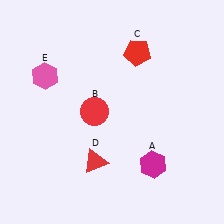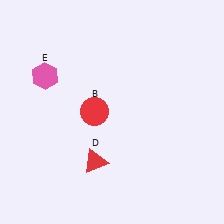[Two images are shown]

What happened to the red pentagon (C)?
The red pentagon (C) was removed in Image 2. It was in the top-right area of Image 1.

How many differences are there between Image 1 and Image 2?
There are 2 differences between the two images.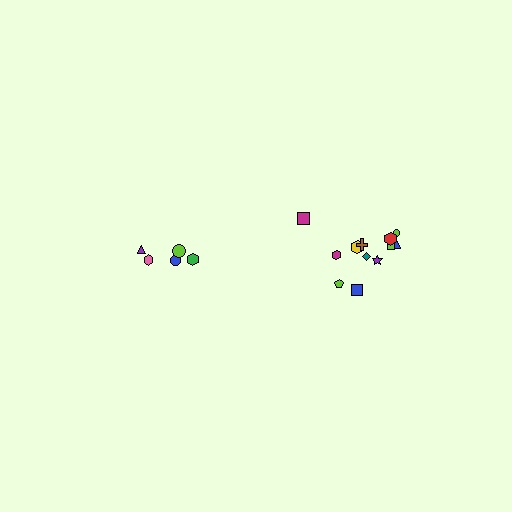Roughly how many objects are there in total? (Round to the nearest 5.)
Roughly 15 objects in total.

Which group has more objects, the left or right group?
The right group.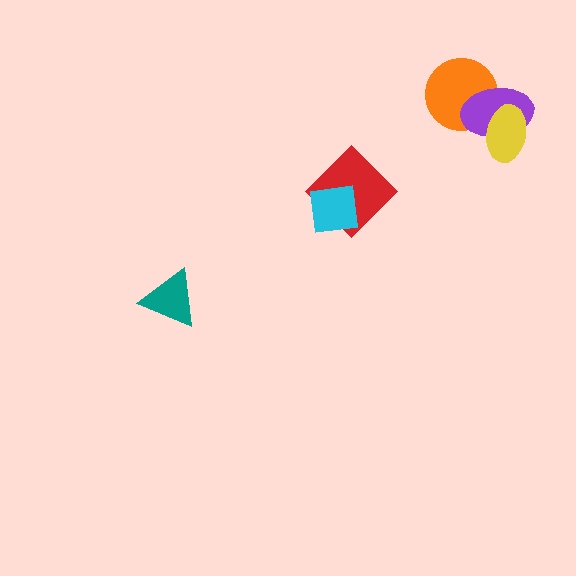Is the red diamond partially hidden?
Yes, it is partially covered by another shape.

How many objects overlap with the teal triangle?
0 objects overlap with the teal triangle.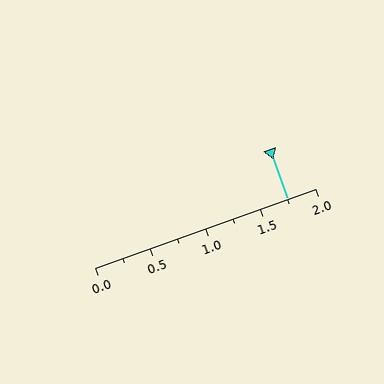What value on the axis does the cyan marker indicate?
The marker indicates approximately 1.75.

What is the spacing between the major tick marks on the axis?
The major ticks are spaced 0.5 apart.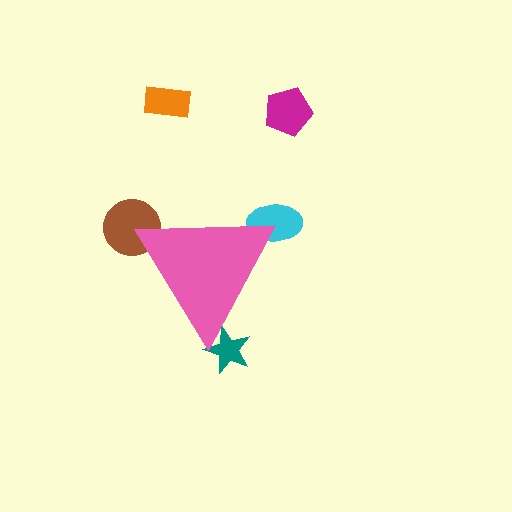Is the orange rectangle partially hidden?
No, the orange rectangle is fully visible.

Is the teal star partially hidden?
Yes, the teal star is partially hidden behind the pink triangle.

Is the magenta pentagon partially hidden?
No, the magenta pentagon is fully visible.